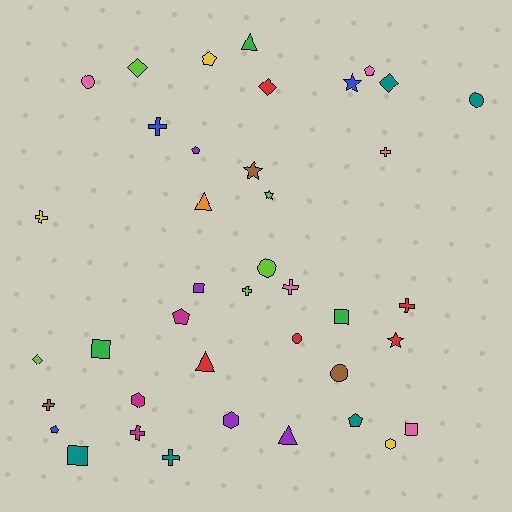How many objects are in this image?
There are 40 objects.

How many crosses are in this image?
There are 9 crosses.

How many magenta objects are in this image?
There are 3 magenta objects.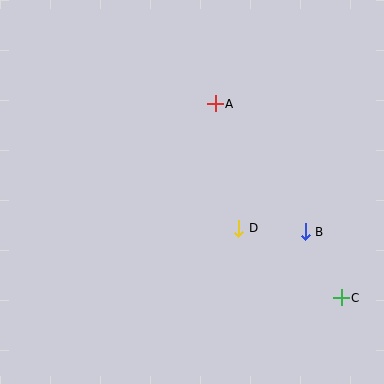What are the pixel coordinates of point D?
Point D is at (239, 228).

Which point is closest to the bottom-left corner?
Point D is closest to the bottom-left corner.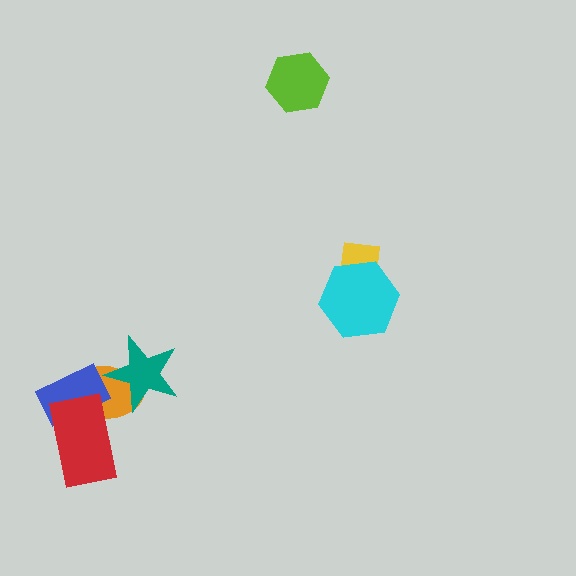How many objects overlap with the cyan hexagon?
1 object overlaps with the cyan hexagon.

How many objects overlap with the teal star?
1 object overlaps with the teal star.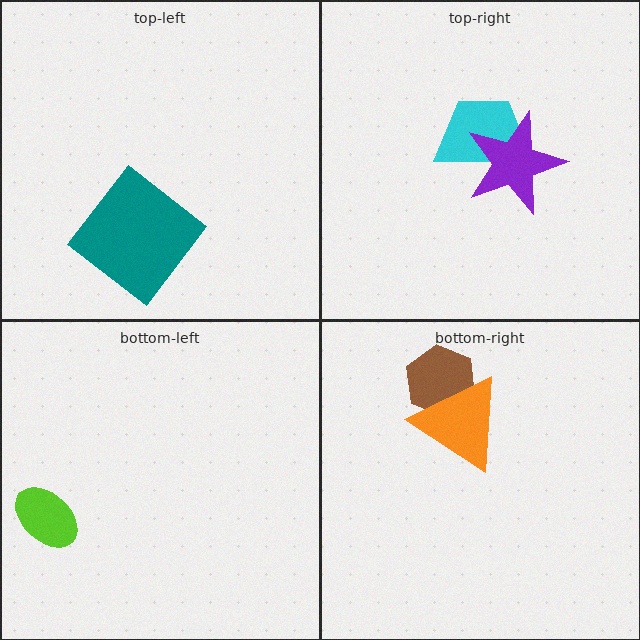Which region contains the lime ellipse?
The bottom-left region.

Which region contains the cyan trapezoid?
The top-right region.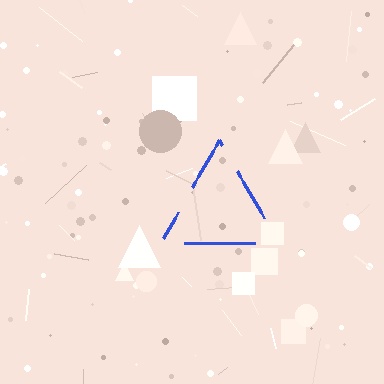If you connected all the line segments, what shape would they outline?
They would outline a triangle.